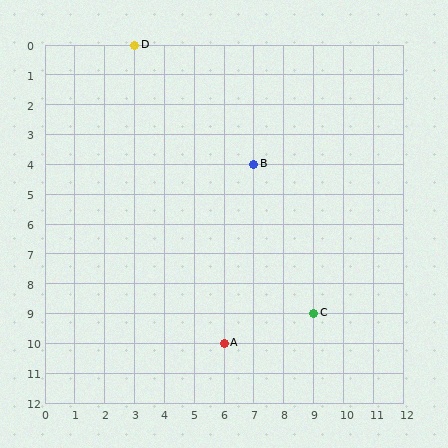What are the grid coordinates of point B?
Point B is at grid coordinates (7, 4).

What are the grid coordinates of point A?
Point A is at grid coordinates (6, 10).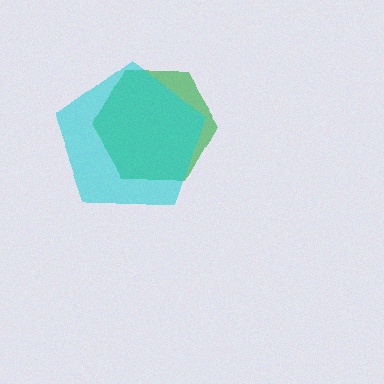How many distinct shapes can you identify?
There are 2 distinct shapes: a green hexagon, a cyan pentagon.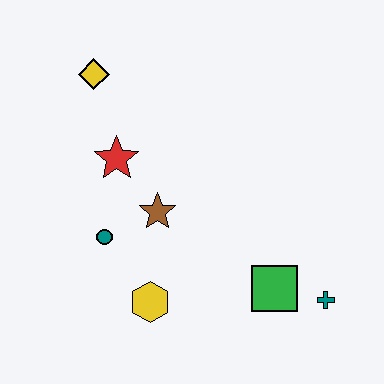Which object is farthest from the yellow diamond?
The teal cross is farthest from the yellow diamond.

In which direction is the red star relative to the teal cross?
The red star is to the left of the teal cross.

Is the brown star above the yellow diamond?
No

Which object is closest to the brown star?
The teal circle is closest to the brown star.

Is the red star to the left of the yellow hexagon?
Yes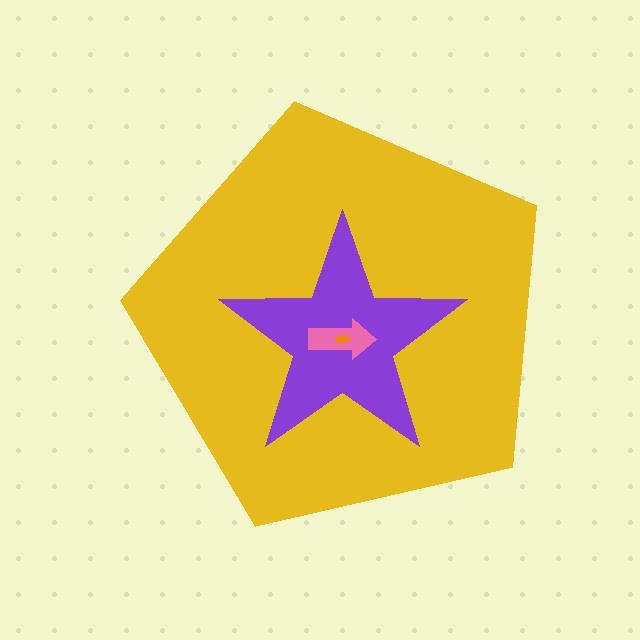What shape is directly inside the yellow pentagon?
The purple star.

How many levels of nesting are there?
4.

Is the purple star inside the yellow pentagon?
Yes.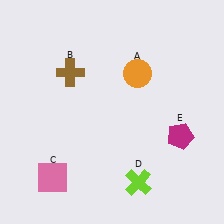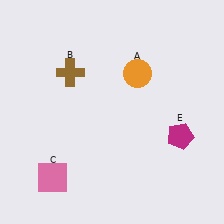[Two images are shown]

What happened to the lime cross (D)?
The lime cross (D) was removed in Image 2. It was in the bottom-right area of Image 1.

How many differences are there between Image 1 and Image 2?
There is 1 difference between the two images.